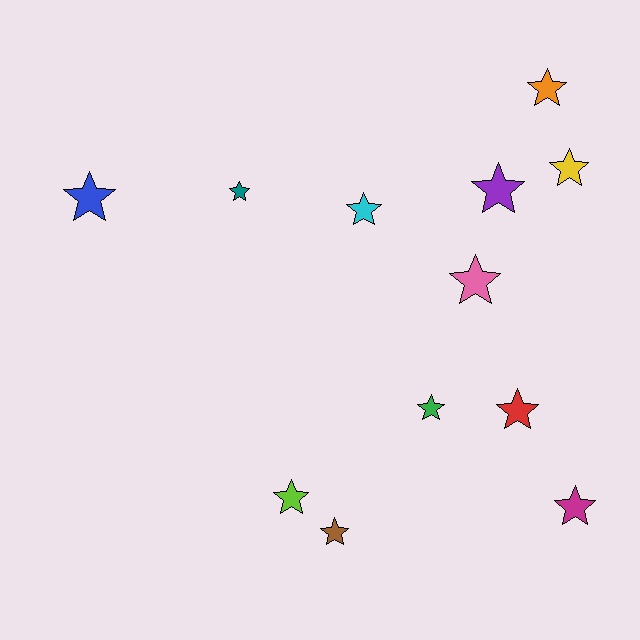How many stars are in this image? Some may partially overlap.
There are 12 stars.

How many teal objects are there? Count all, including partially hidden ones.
There is 1 teal object.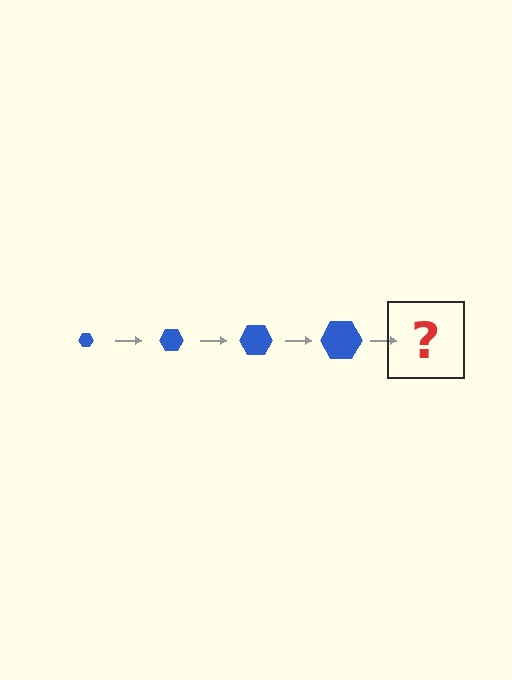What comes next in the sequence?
The next element should be a blue hexagon, larger than the previous one.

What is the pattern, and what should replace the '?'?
The pattern is that the hexagon gets progressively larger each step. The '?' should be a blue hexagon, larger than the previous one.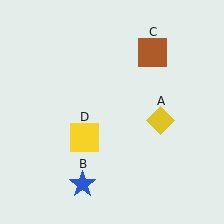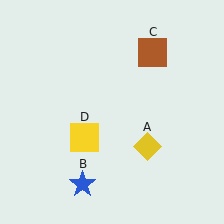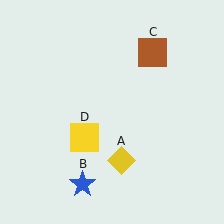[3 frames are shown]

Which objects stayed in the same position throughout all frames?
Blue star (object B) and brown square (object C) and yellow square (object D) remained stationary.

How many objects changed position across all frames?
1 object changed position: yellow diamond (object A).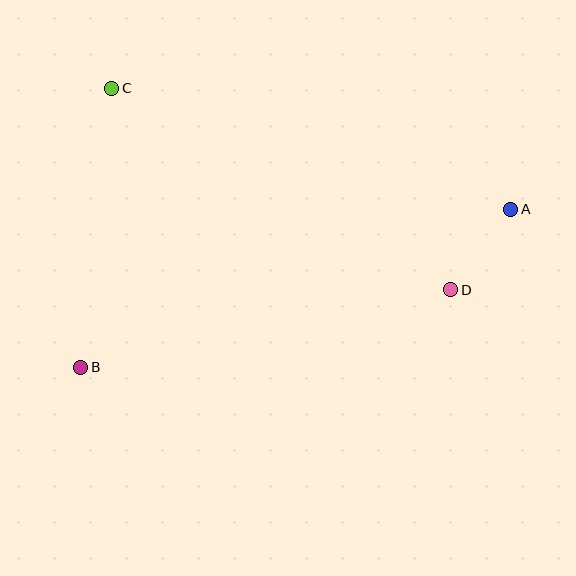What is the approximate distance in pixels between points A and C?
The distance between A and C is approximately 417 pixels.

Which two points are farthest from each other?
Points A and B are farthest from each other.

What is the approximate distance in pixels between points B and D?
The distance between B and D is approximately 378 pixels.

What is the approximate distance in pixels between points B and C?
The distance between B and C is approximately 281 pixels.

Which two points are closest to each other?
Points A and D are closest to each other.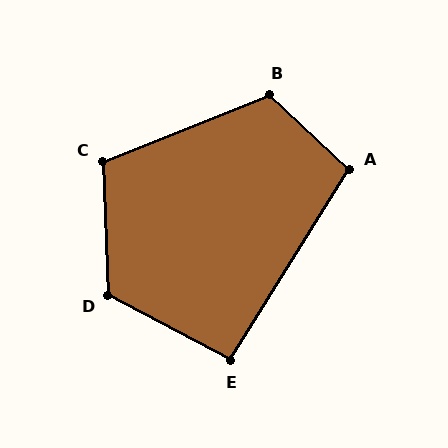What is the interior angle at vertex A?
Approximately 101 degrees (obtuse).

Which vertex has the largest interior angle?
D, at approximately 120 degrees.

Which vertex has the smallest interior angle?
E, at approximately 94 degrees.